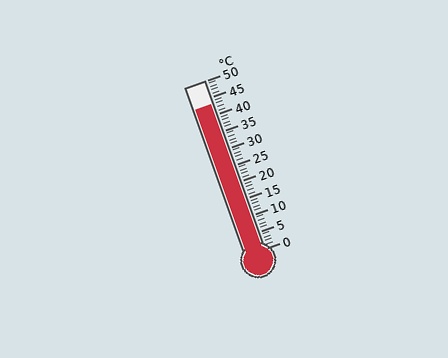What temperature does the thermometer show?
The thermometer shows approximately 43°C.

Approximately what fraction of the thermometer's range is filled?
The thermometer is filled to approximately 85% of its range.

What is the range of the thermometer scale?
The thermometer scale ranges from 0°C to 50°C.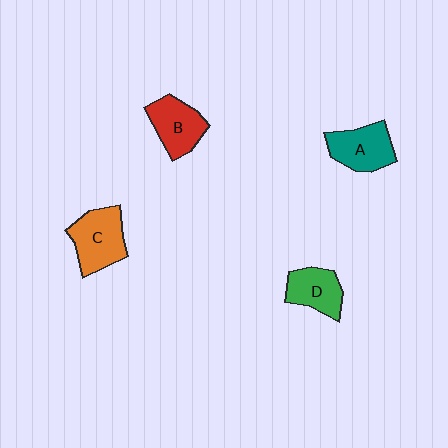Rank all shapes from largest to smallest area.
From largest to smallest: C (orange), A (teal), B (red), D (green).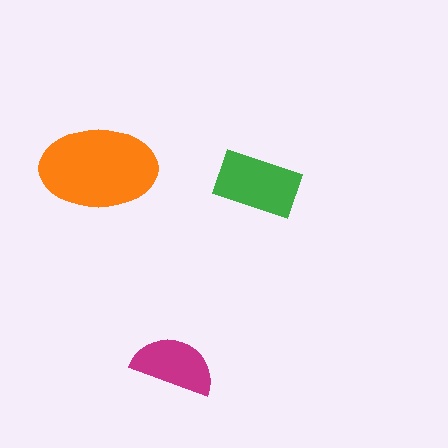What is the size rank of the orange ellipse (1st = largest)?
1st.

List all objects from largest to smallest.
The orange ellipse, the green rectangle, the magenta semicircle.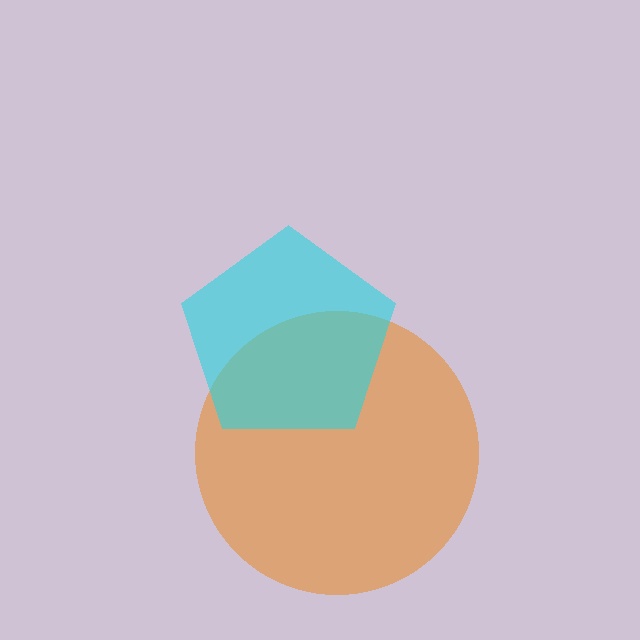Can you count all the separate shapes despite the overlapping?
Yes, there are 2 separate shapes.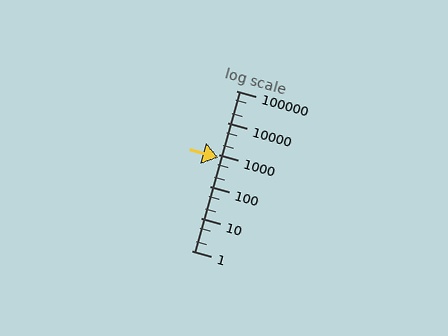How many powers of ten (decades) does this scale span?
The scale spans 5 decades, from 1 to 100000.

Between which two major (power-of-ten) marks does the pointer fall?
The pointer is between 100 and 1000.